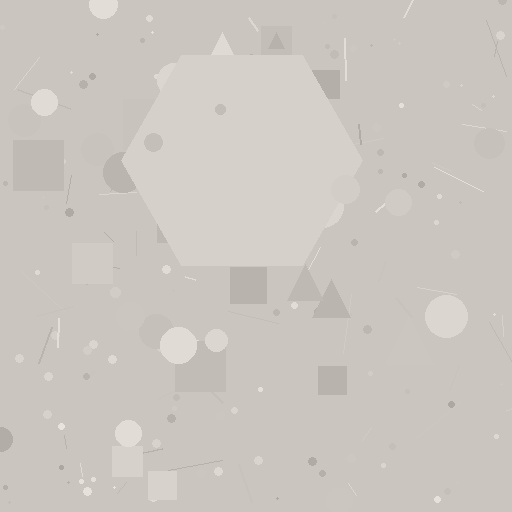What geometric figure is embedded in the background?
A hexagon is embedded in the background.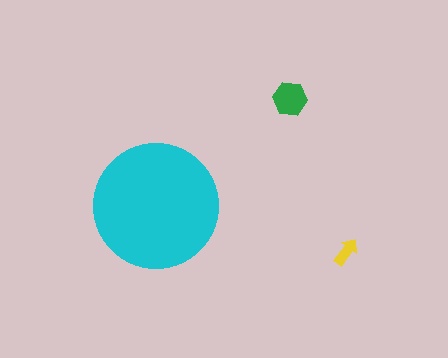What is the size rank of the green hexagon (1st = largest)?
2nd.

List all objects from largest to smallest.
The cyan circle, the green hexagon, the yellow arrow.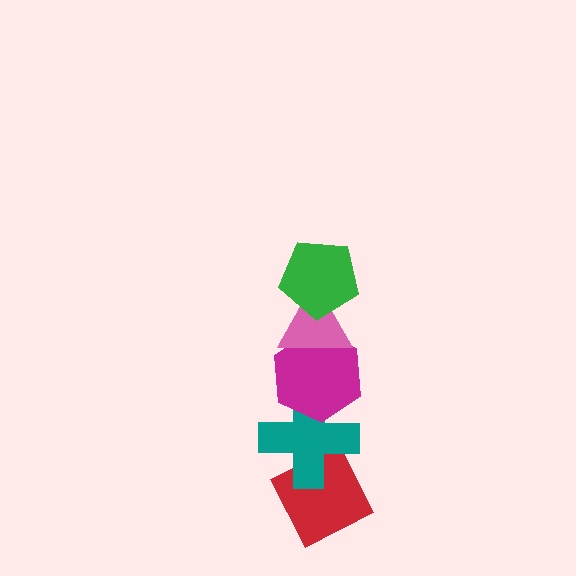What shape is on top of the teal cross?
The magenta hexagon is on top of the teal cross.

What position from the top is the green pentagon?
The green pentagon is 1st from the top.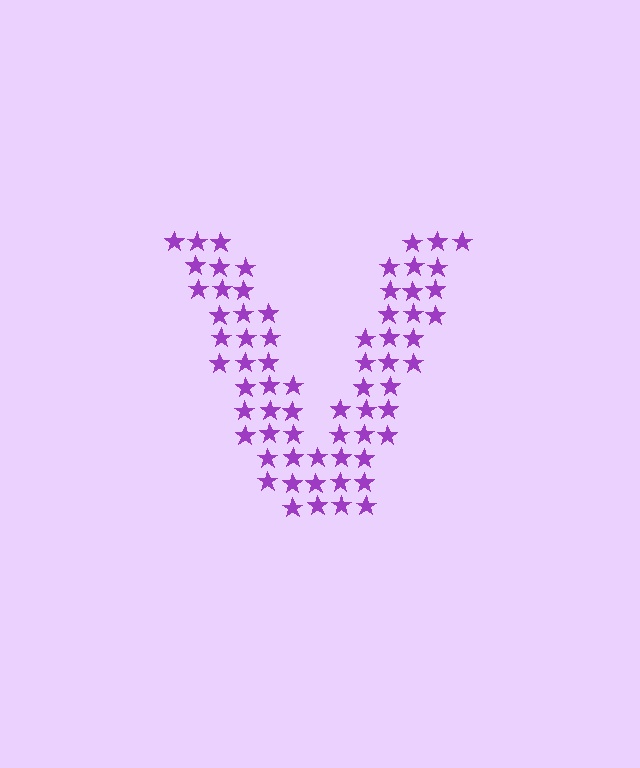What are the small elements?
The small elements are stars.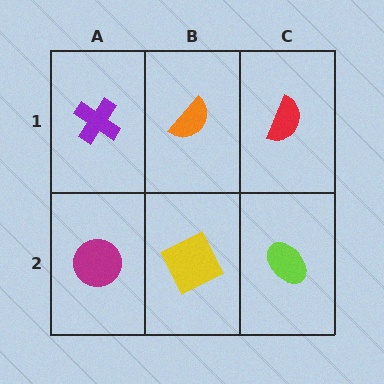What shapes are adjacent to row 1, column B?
A yellow square (row 2, column B), a purple cross (row 1, column A), a red semicircle (row 1, column C).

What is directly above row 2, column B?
An orange semicircle.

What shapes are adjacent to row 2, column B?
An orange semicircle (row 1, column B), a magenta circle (row 2, column A), a lime ellipse (row 2, column C).